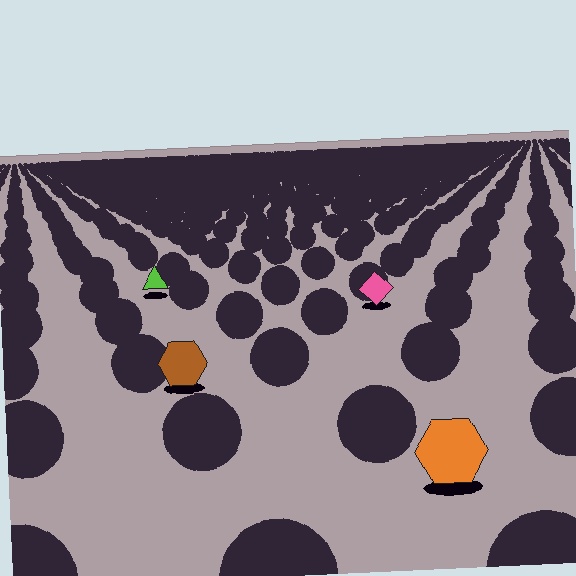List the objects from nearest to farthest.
From nearest to farthest: the orange hexagon, the brown hexagon, the pink diamond, the lime triangle.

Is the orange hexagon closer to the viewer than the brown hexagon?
Yes. The orange hexagon is closer — you can tell from the texture gradient: the ground texture is coarser near it.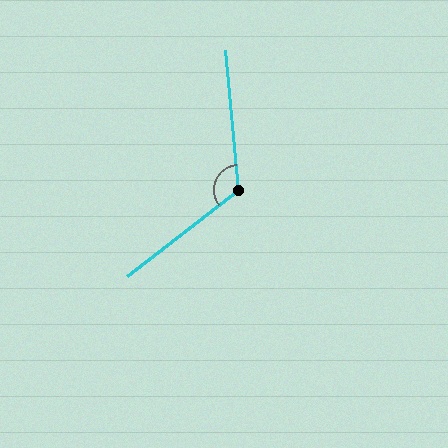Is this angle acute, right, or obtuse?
It is obtuse.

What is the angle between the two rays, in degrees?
Approximately 123 degrees.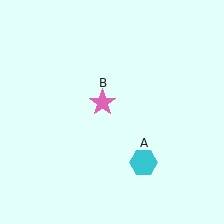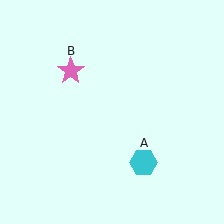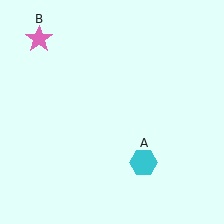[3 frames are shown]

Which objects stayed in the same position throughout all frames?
Cyan hexagon (object A) remained stationary.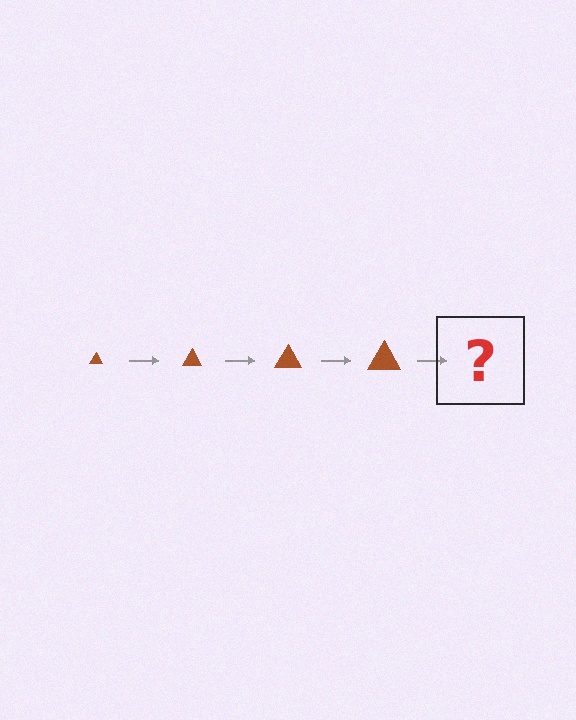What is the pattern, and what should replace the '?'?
The pattern is that the triangle gets progressively larger each step. The '?' should be a brown triangle, larger than the previous one.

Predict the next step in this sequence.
The next step is a brown triangle, larger than the previous one.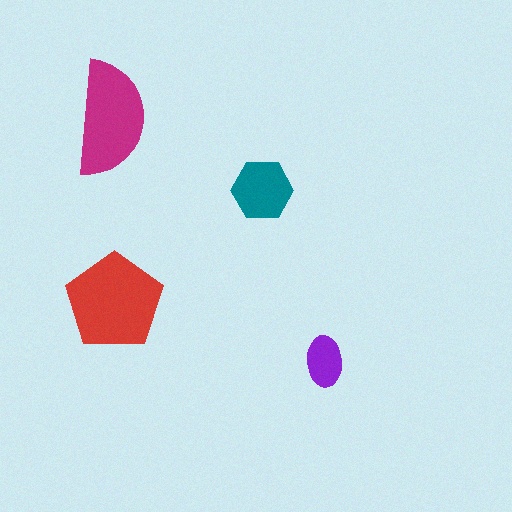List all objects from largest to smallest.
The red pentagon, the magenta semicircle, the teal hexagon, the purple ellipse.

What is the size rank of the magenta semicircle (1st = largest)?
2nd.